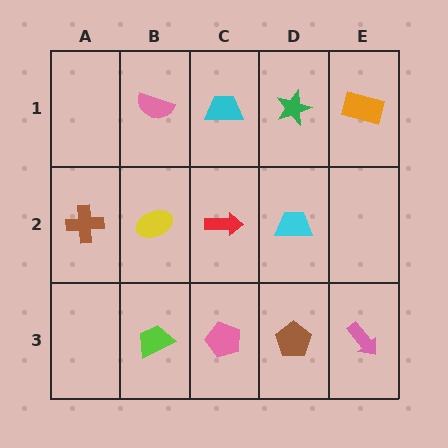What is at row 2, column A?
A brown cross.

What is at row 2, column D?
A cyan trapezoid.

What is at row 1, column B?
A pink semicircle.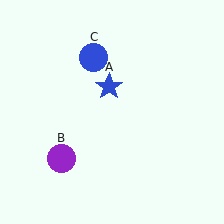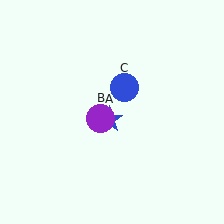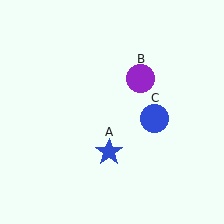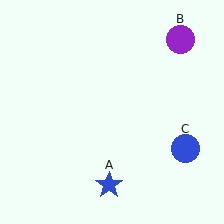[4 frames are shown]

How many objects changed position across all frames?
3 objects changed position: blue star (object A), purple circle (object B), blue circle (object C).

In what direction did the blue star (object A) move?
The blue star (object A) moved down.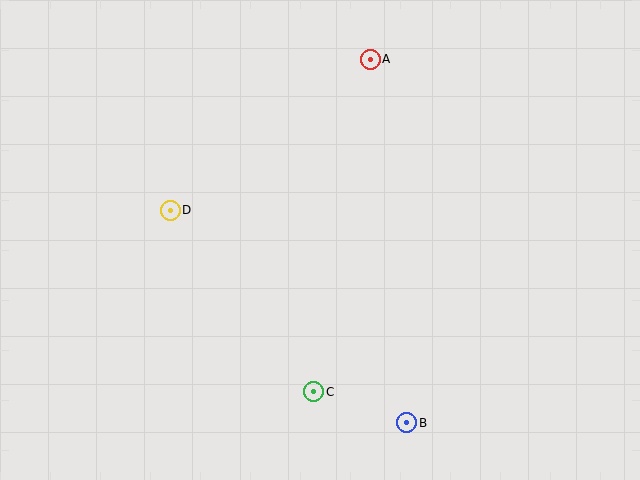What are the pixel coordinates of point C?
Point C is at (314, 392).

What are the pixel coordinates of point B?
Point B is at (407, 423).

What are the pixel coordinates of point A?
Point A is at (370, 59).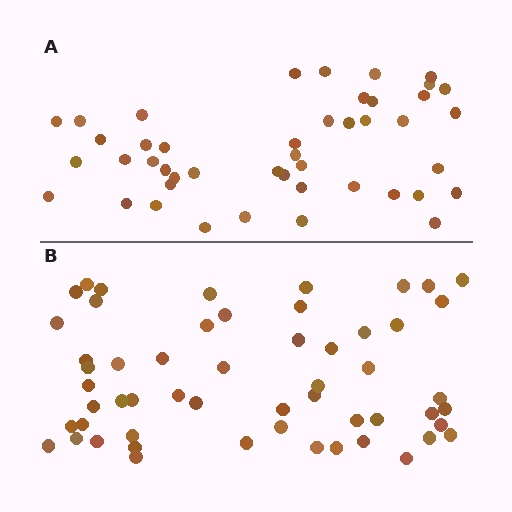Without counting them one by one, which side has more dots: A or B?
Region B (the bottom region) has more dots.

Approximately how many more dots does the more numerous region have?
Region B has roughly 10 or so more dots than region A.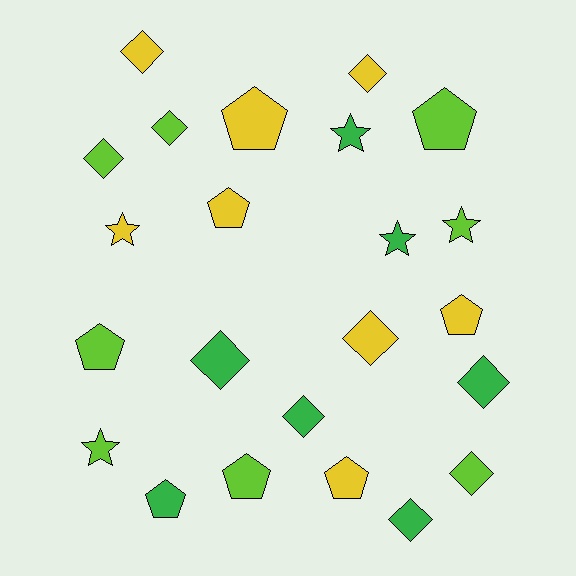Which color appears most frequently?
Lime, with 8 objects.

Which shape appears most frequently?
Diamond, with 10 objects.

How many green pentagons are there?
There is 1 green pentagon.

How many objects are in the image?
There are 23 objects.